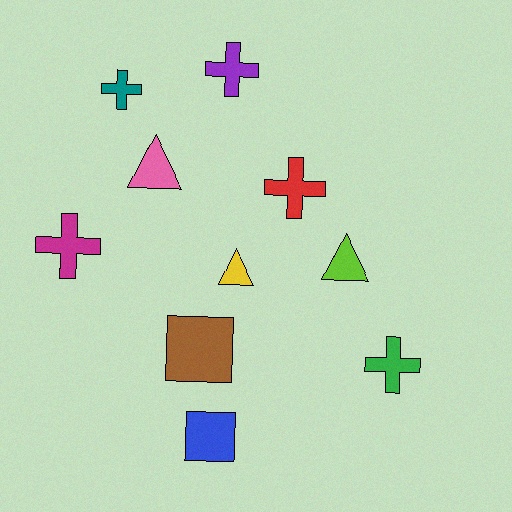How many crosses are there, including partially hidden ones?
There are 5 crosses.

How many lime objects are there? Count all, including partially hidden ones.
There is 1 lime object.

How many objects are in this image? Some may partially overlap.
There are 10 objects.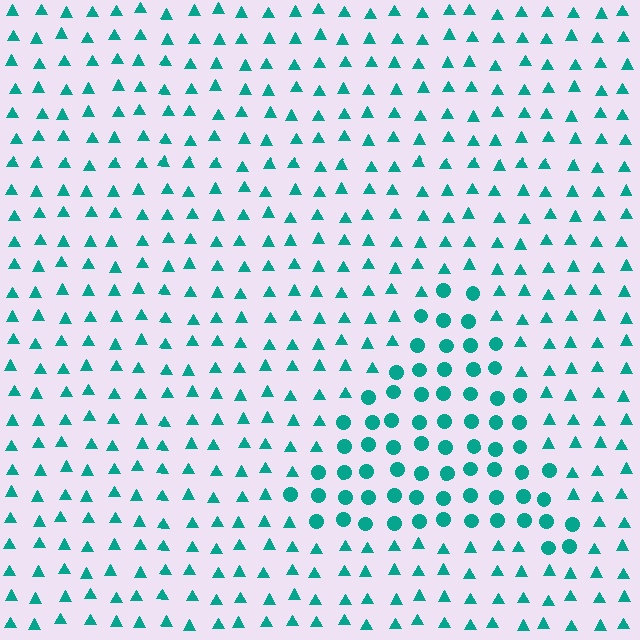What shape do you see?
I see a triangle.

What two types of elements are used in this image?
The image uses circles inside the triangle region and triangles outside it.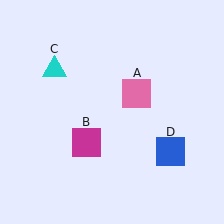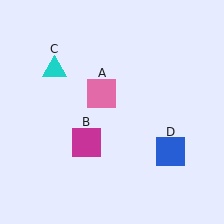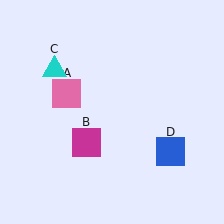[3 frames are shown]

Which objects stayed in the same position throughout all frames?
Magenta square (object B) and cyan triangle (object C) and blue square (object D) remained stationary.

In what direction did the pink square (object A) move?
The pink square (object A) moved left.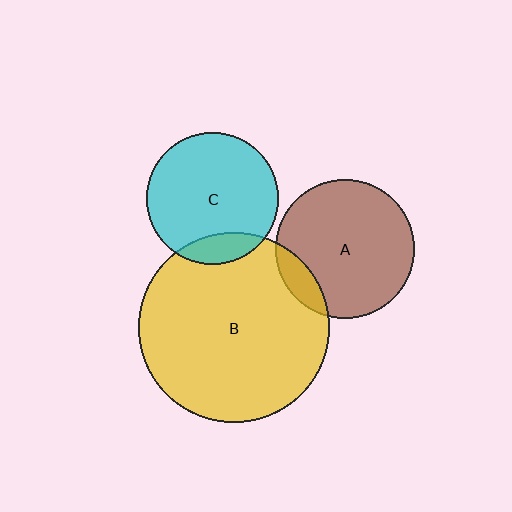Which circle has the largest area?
Circle B (yellow).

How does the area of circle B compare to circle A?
Approximately 1.9 times.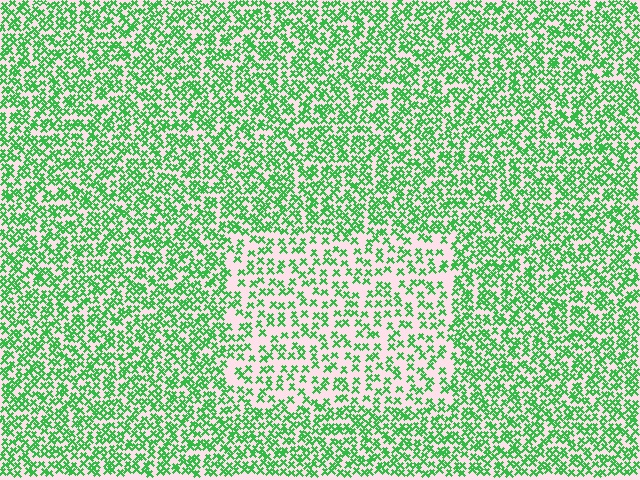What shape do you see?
I see a rectangle.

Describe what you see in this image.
The image contains small green elements arranged at two different densities. A rectangle-shaped region is visible where the elements are less densely packed than the surrounding area.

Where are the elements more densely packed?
The elements are more densely packed outside the rectangle boundary.